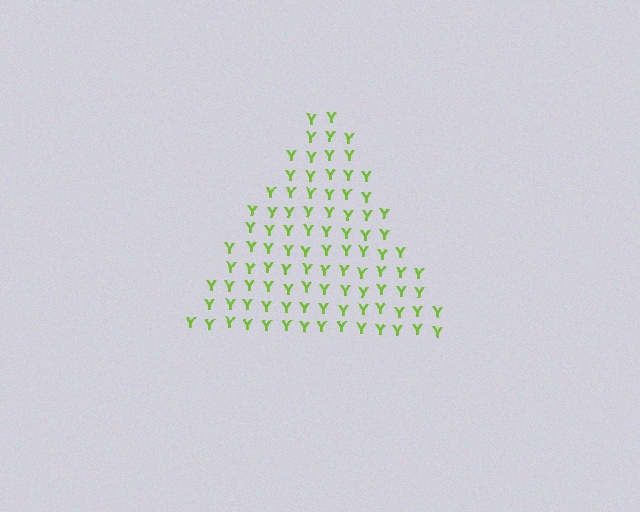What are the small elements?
The small elements are letter Y's.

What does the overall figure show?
The overall figure shows a triangle.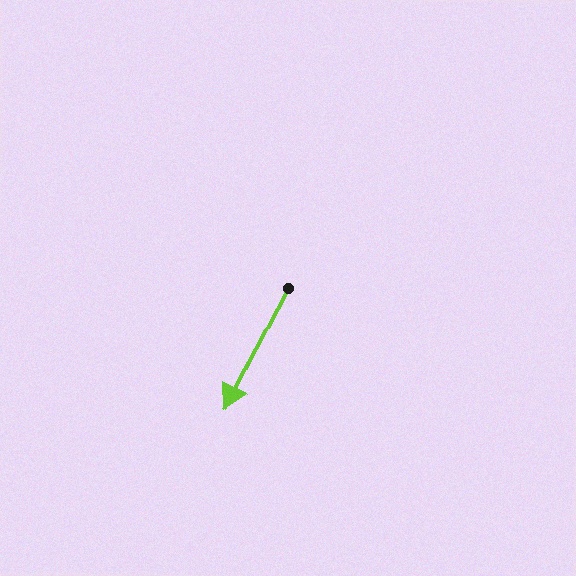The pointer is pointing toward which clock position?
Roughly 7 o'clock.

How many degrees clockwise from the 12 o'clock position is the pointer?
Approximately 207 degrees.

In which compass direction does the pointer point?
Southwest.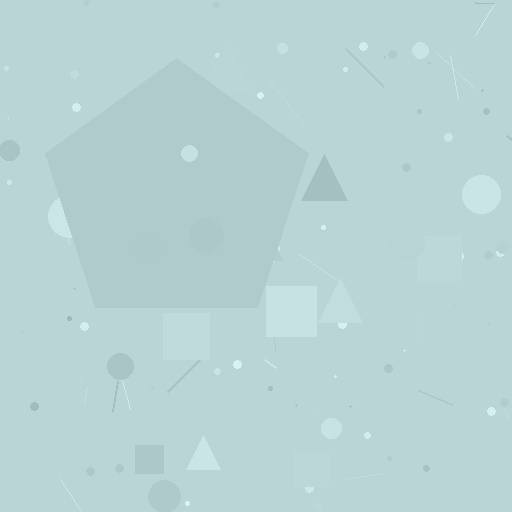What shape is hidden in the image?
A pentagon is hidden in the image.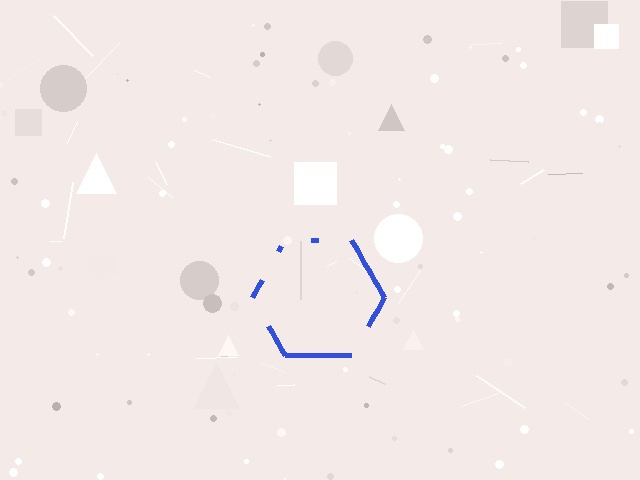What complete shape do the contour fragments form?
The contour fragments form a hexagon.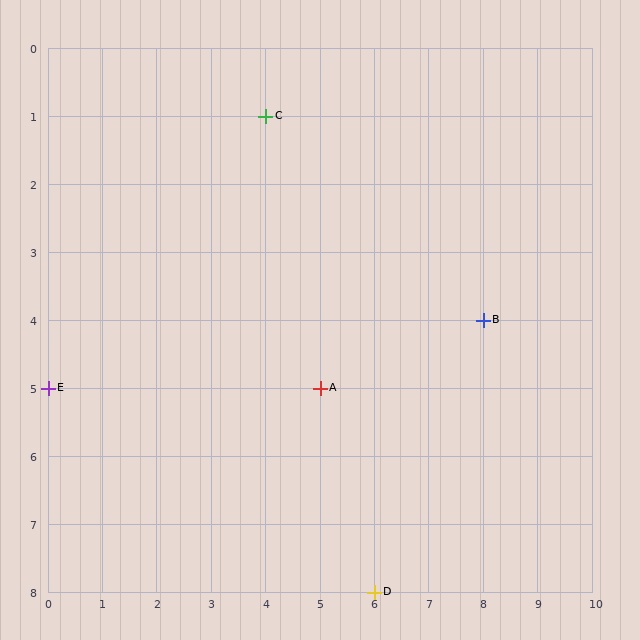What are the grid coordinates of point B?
Point B is at grid coordinates (8, 4).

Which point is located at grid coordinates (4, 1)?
Point C is at (4, 1).